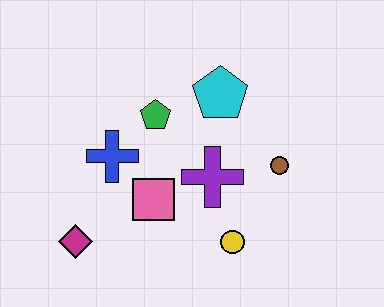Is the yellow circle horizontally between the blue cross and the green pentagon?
No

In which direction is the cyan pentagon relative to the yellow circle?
The cyan pentagon is above the yellow circle.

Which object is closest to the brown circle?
The purple cross is closest to the brown circle.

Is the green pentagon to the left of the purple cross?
Yes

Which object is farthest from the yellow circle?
The magenta diamond is farthest from the yellow circle.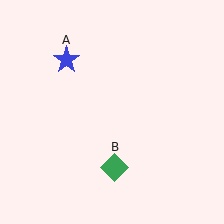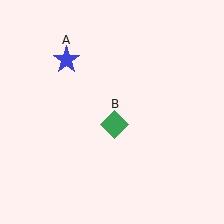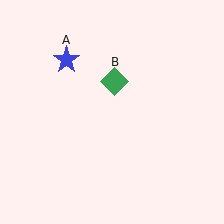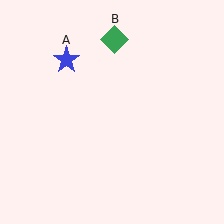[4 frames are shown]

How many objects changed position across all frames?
1 object changed position: green diamond (object B).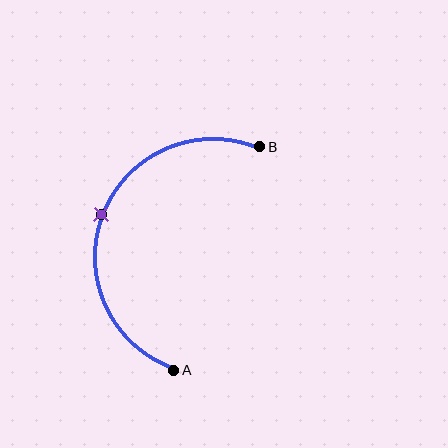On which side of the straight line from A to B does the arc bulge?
The arc bulges to the left of the straight line connecting A and B.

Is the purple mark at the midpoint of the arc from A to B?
Yes. The purple mark lies on the arc at equal arc-length from both A and B — it is the arc midpoint.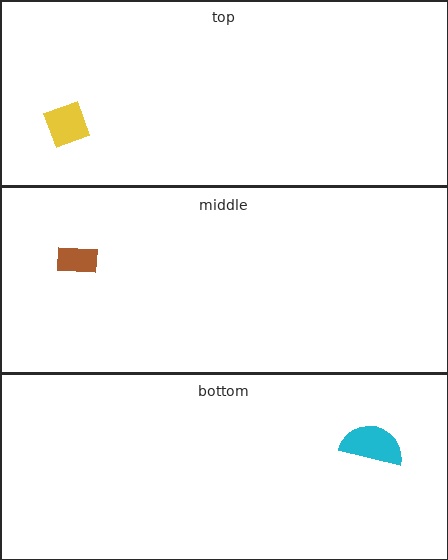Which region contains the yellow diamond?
The top region.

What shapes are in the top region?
The yellow diamond.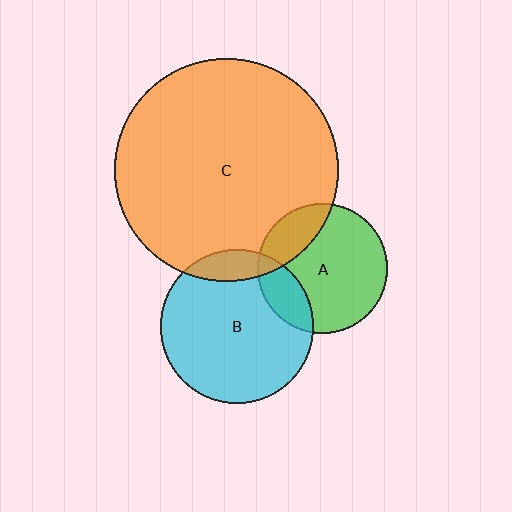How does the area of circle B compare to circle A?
Approximately 1.4 times.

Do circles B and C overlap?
Yes.